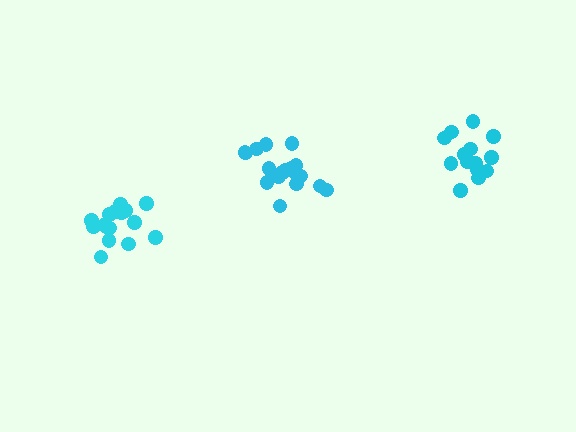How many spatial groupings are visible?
There are 3 spatial groupings.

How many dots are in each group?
Group 1: 18 dots, Group 2: 16 dots, Group 3: 15 dots (49 total).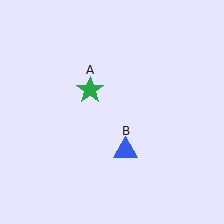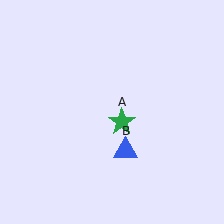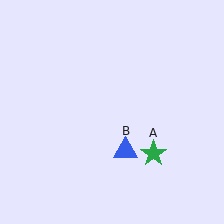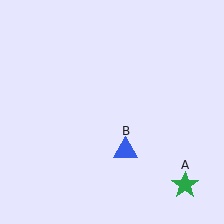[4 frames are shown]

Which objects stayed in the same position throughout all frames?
Blue triangle (object B) remained stationary.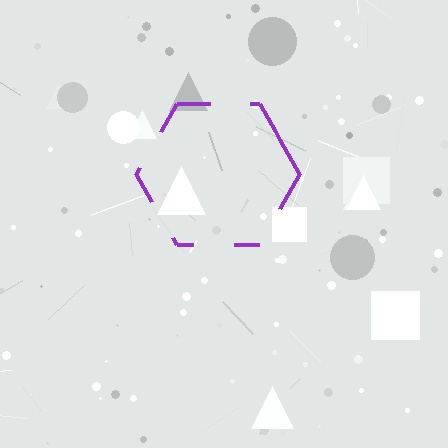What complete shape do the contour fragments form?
The contour fragments form a hexagon.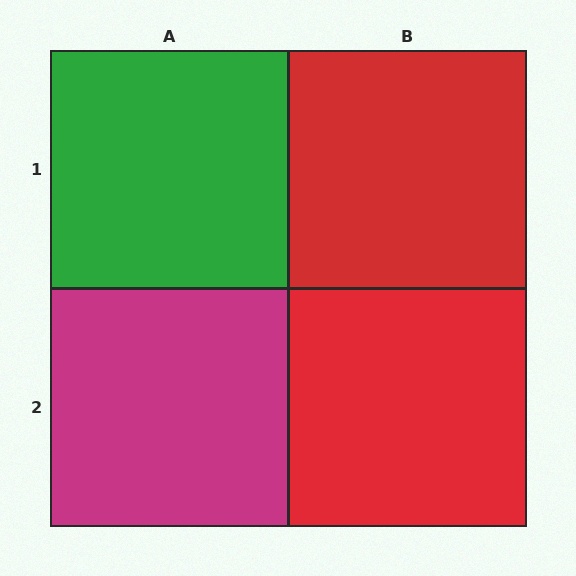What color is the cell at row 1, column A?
Green.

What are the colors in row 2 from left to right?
Magenta, red.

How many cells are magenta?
1 cell is magenta.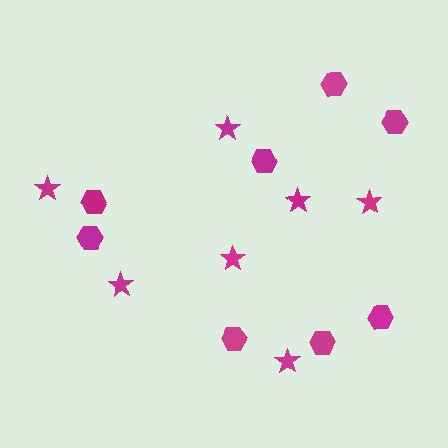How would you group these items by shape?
There are 2 groups: one group of stars (7) and one group of hexagons (8).